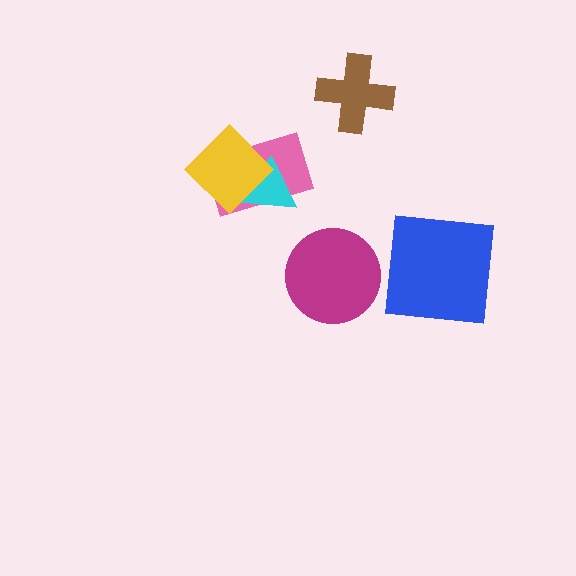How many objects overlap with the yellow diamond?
2 objects overlap with the yellow diamond.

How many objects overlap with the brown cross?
0 objects overlap with the brown cross.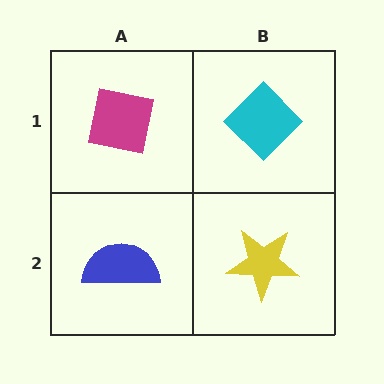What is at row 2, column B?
A yellow star.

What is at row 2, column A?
A blue semicircle.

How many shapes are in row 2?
2 shapes.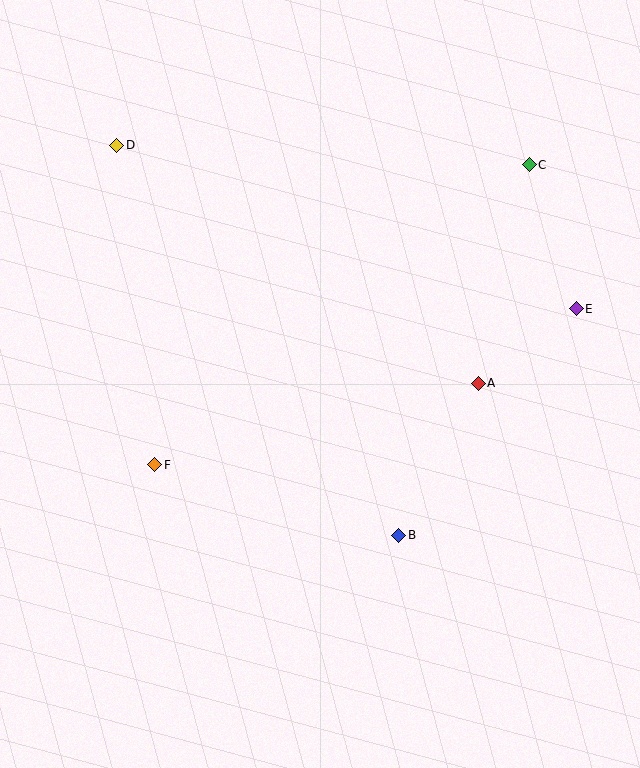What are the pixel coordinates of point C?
Point C is at (529, 165).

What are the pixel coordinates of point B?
Point B is at (399, 535).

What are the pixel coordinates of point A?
Point A is at (478, 383).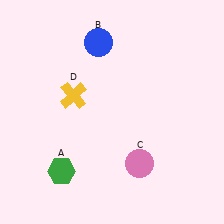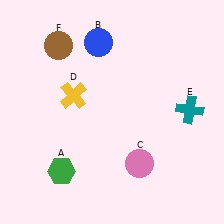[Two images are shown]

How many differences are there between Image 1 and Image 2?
There are 2 differences between the two images.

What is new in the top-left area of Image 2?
A brown circle (F) was added in the top-left area of Image 2.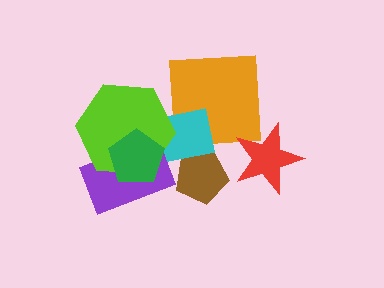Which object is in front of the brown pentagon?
The cyan rectangle is in front of the brown pentagon.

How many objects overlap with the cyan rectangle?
5 objects overlap with the cyan rectangle.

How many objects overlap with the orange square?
1 object overlaps with the orange square.